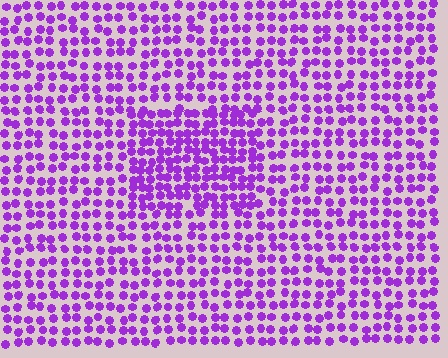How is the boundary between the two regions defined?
The boundary is defined by a change in element density (approximately 1.6x ratio). All elements are the same color, size, and shape.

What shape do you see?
I see a rectangle.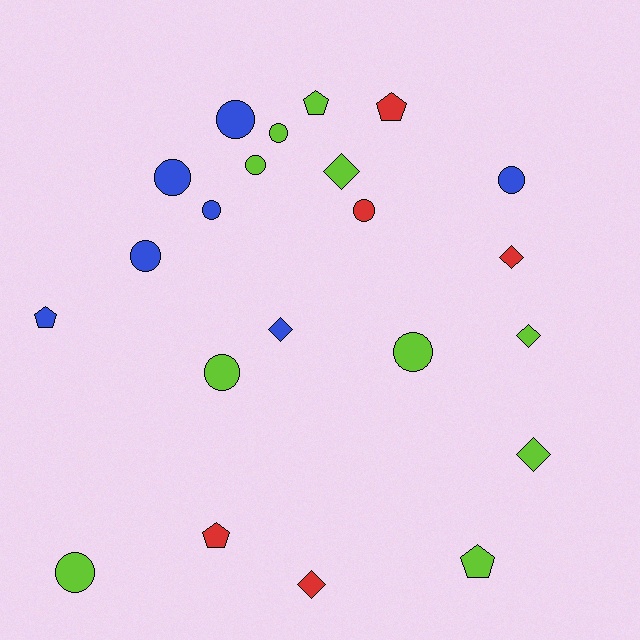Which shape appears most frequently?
Circle, with 11 objects.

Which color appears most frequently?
Lime, with 10 objects.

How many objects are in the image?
There are 22 objects.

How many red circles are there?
There is 1 red circle.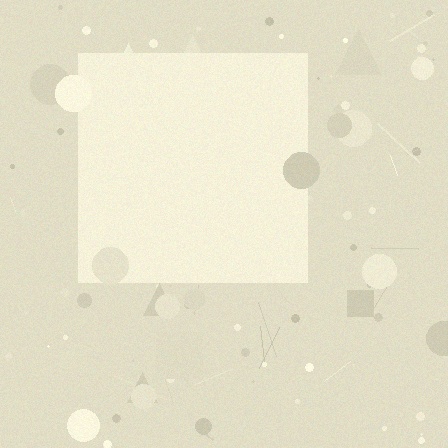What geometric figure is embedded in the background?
A square is embedded in the background.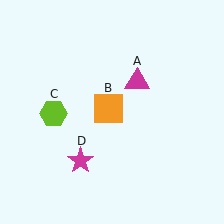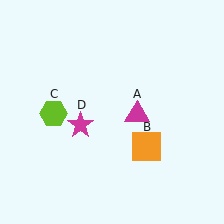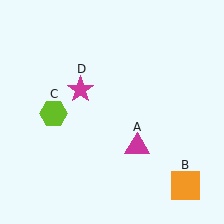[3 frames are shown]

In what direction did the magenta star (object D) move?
The magenta star (object D) moved up.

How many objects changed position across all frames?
3 objects changed position: magenta triangle (object A), orange square (object B), magenta star (object D).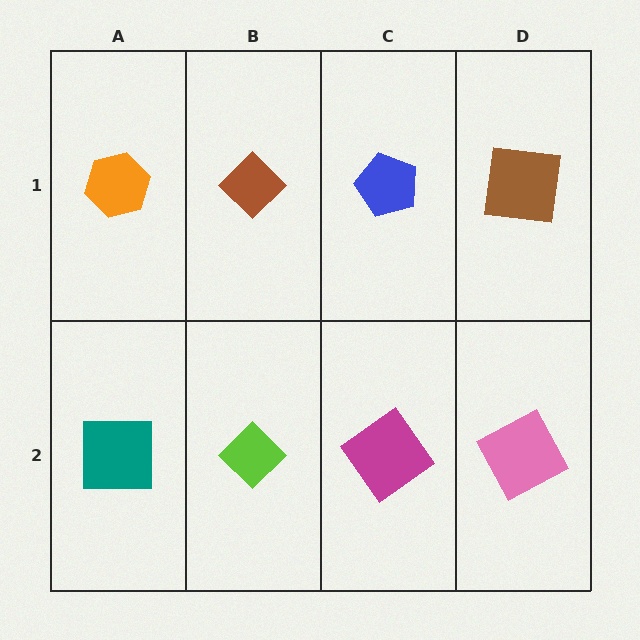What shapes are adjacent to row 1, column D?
A pink square (row 2, column D), a blue pentagon (row 1, column C).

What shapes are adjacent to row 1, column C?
A magenta diamond (row 2, column C), a brown diamond (row 1, column B), a brown square (row 1, column D).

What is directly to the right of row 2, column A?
A lime diamond.